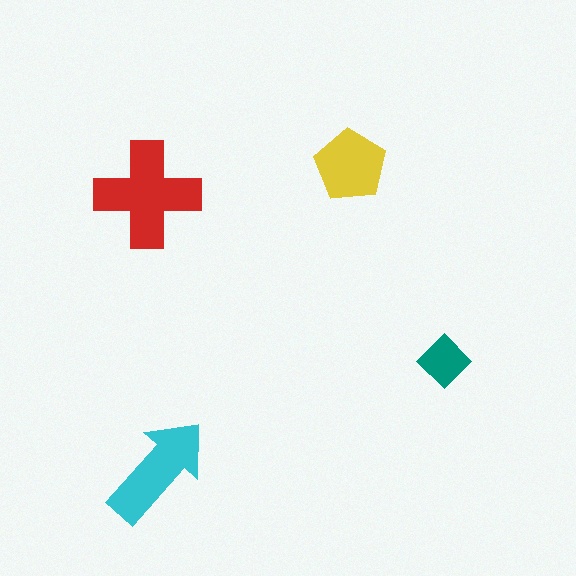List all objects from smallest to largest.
The teal diamond, the yellow pentagon, the cyan arrow, the red cross.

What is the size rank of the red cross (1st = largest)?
1st.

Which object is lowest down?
The cyan arrow is bottommost.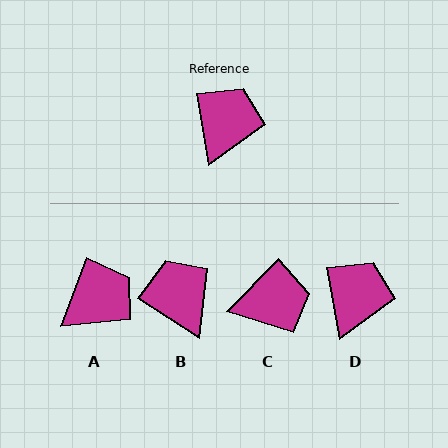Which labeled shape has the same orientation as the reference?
D.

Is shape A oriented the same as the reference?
No, it is off by about 31 degrees.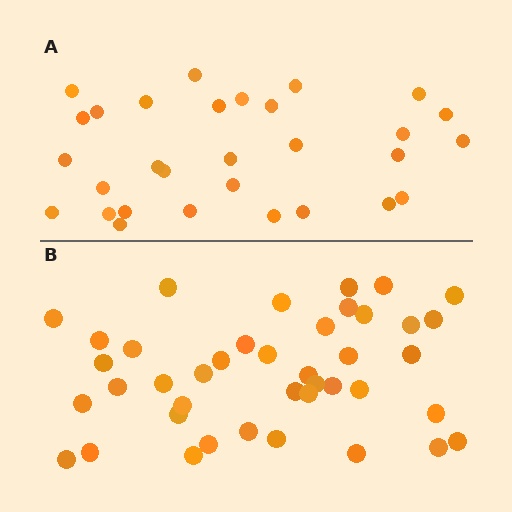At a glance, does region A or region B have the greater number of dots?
Region B (the bottom region) has more dots.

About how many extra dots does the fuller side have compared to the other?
Region B has roughly 12 or so more dots than region A.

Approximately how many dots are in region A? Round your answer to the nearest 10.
About 30 dots.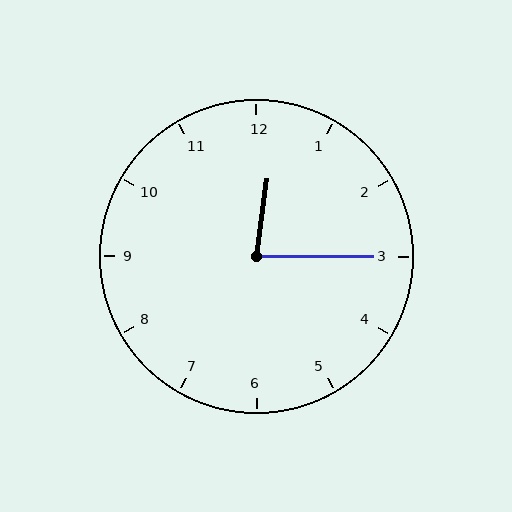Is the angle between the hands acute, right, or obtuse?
It is acute.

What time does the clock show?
12:15.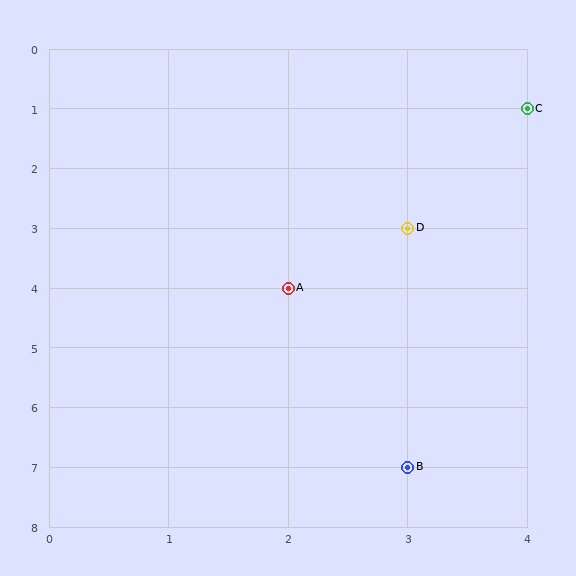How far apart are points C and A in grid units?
Points C and A are 2 columns and 3 rows apart (about 3.6 grid units diagonally).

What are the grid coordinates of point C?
Point C is at grid coordinates (4, 1).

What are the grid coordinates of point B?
Point B is at grid coordinates (3, 7).